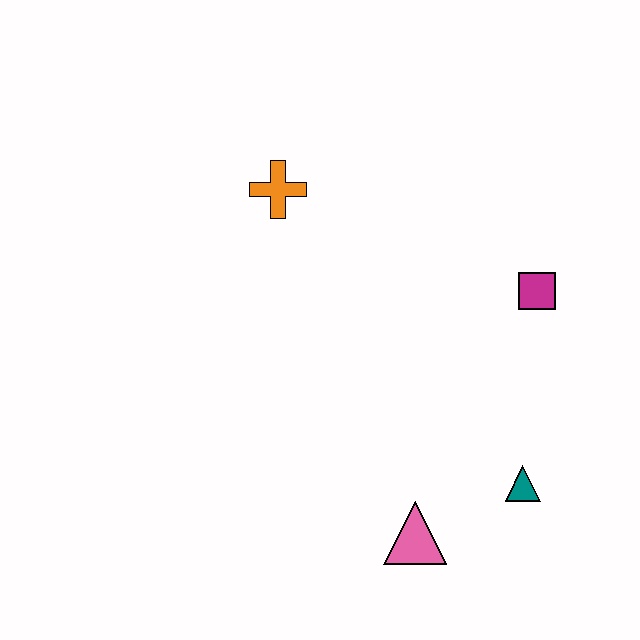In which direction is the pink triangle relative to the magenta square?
The pink triangle is below the magenta square.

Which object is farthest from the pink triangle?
The orange cross is farthest from the pink triangle.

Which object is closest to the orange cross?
The magenta square is closest to the orange cross.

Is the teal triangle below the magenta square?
Yes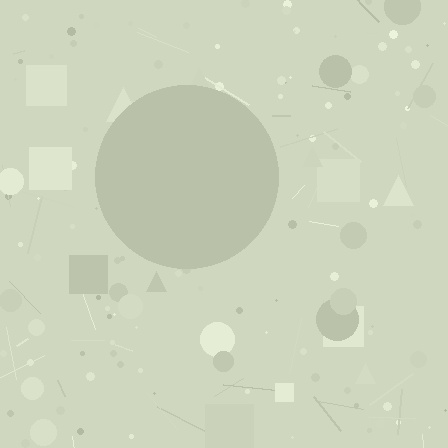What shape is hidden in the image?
A circle is hidden in the image.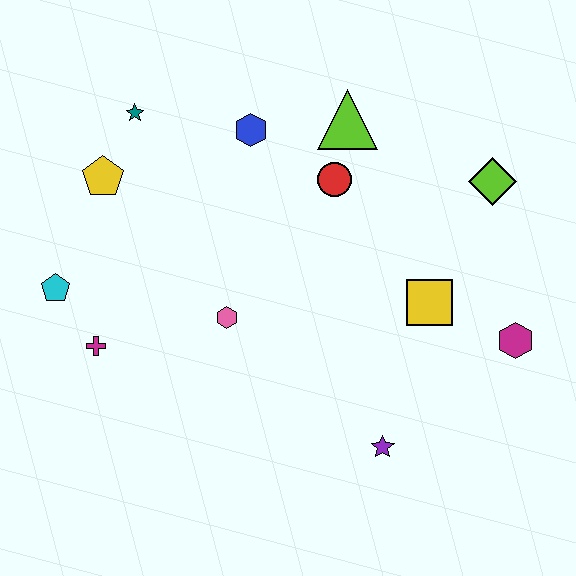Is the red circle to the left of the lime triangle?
Yes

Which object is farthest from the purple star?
The teal star is farthest from the purple star.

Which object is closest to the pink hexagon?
The magenta cross is closest to the pink hexagon.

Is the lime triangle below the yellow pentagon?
No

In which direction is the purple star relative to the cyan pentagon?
The purple star is to the right of the cyan pentagon.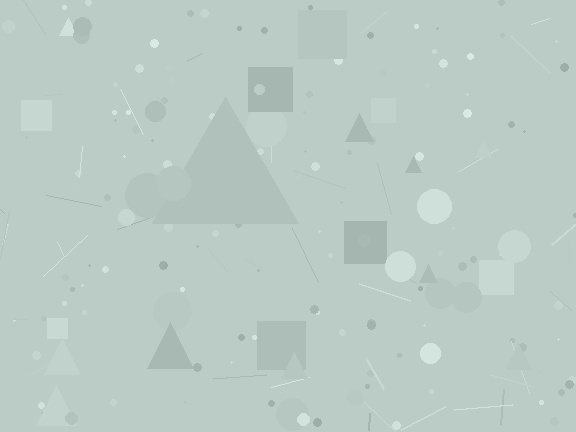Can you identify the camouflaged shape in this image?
The camouflaged shape is a triangle.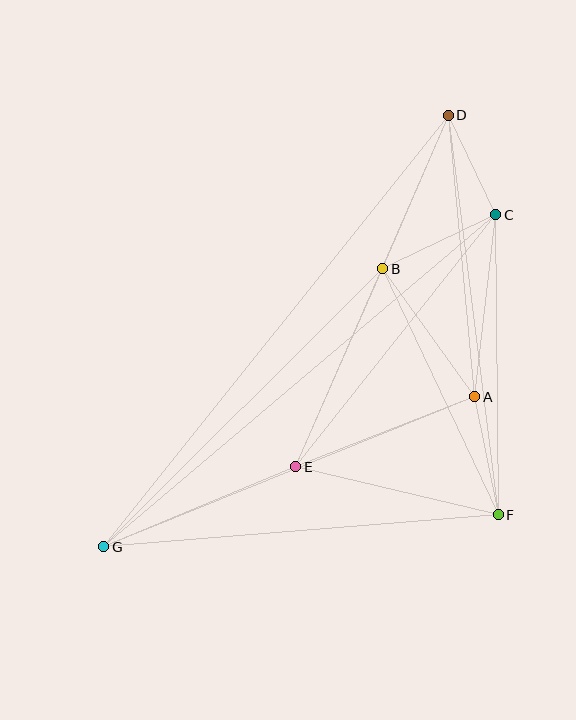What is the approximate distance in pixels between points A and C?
The distance between A and C is approximately 183 pixels.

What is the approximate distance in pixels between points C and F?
The distance between C and F is approximately 300 pixels.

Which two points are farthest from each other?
Points D and G are farthest from each other.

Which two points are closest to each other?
Points C and D are closest to each other.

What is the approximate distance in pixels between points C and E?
The distance between C and E is approximately 322 pixels.